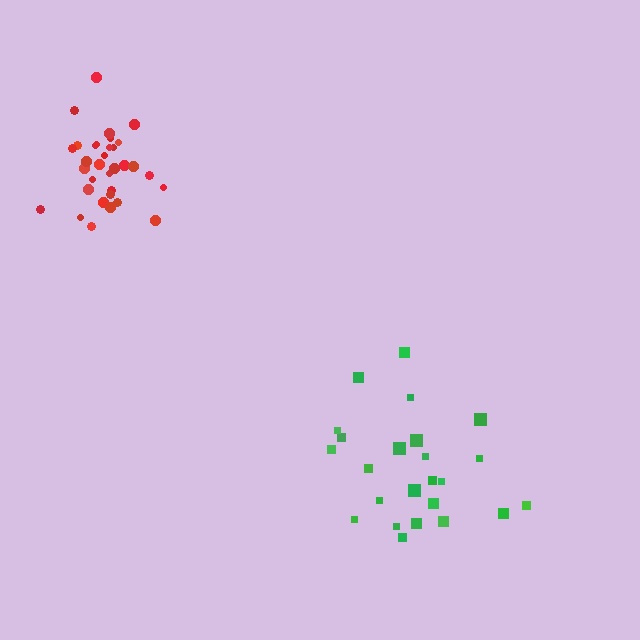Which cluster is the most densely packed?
Red.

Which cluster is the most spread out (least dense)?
Green.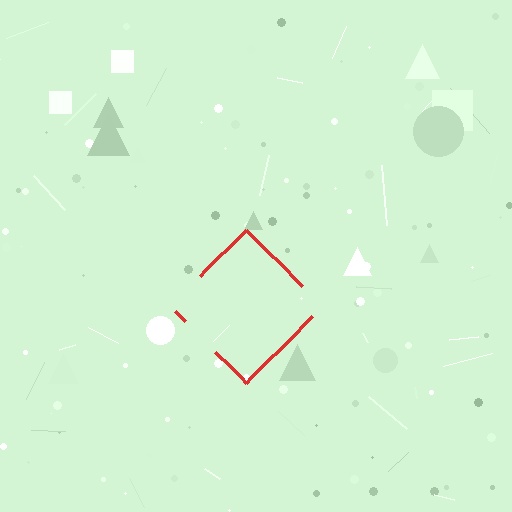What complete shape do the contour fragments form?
The contour fragments form a diamond.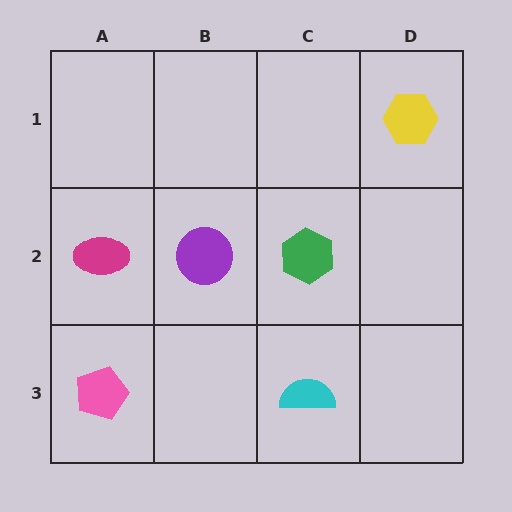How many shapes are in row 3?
2 shapes.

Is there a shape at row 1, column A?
No, that cell is empty.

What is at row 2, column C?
A green hexagon.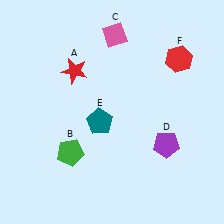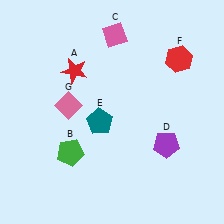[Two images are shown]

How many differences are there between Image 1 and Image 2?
There is 1 difference between the two images.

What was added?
A pink diamond (G) was added in Image 2.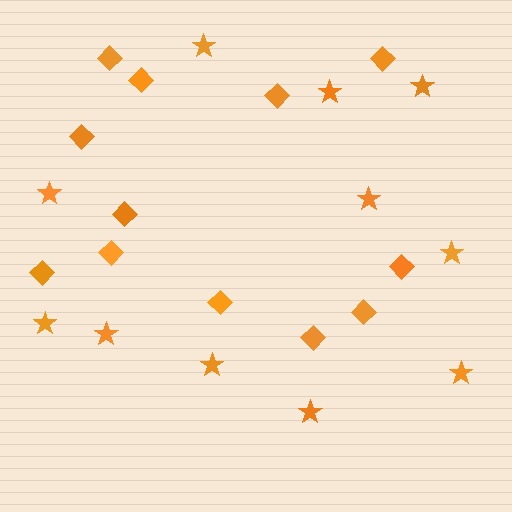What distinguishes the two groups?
There are 2 groups: one group of diamonds (12) and one group of stars (11).